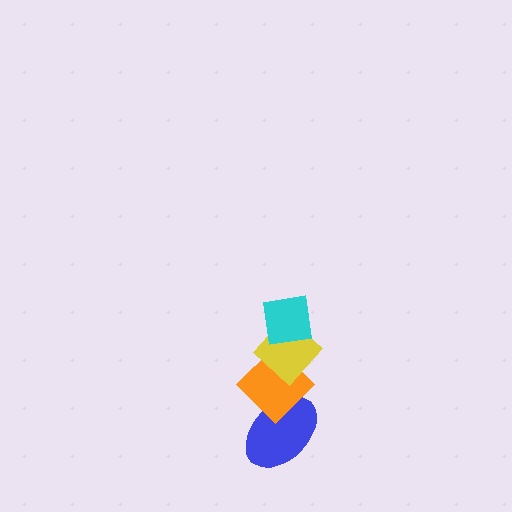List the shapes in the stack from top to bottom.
From top to bottom: the cyan square, the yellow diamond, the orange diamond, the blue ellipse.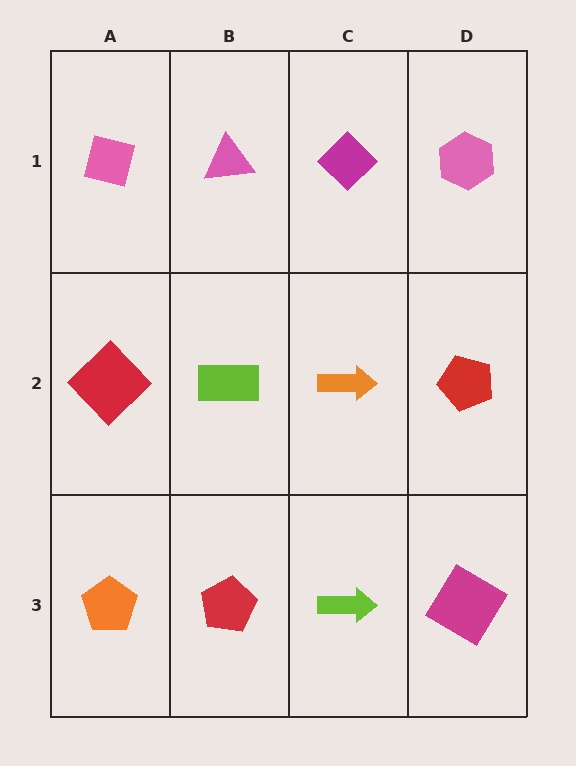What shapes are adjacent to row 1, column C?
An orange arrow (row 2, column C), a pink triangle (row 1, column B), a pink hexagon (row 1, column D).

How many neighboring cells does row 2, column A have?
3.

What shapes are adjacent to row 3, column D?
A red pentagon (row 2, column D), a lime arrow (row 3, column C).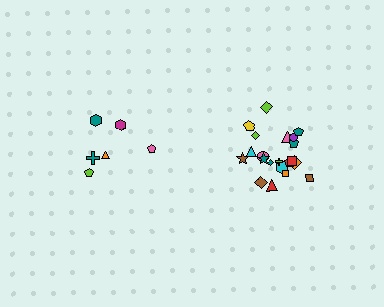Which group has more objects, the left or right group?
The right group.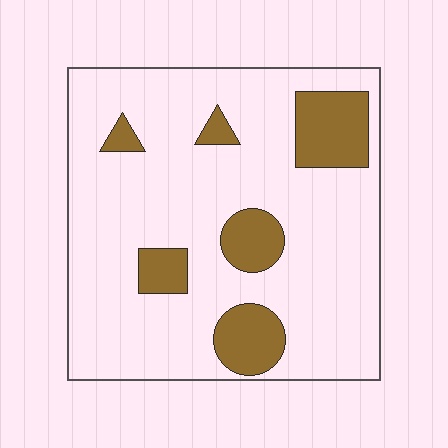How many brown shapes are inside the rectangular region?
6.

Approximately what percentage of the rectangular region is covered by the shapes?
Approximately 20%.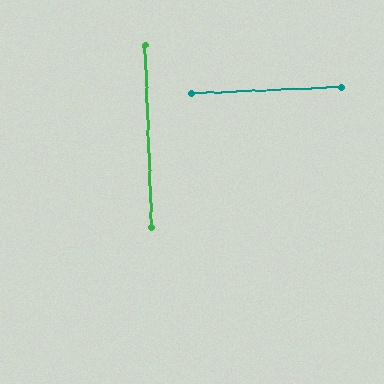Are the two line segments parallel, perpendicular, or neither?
Perpendicular — they meet at approximately 90°.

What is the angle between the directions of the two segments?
Approximately 90 degrees.